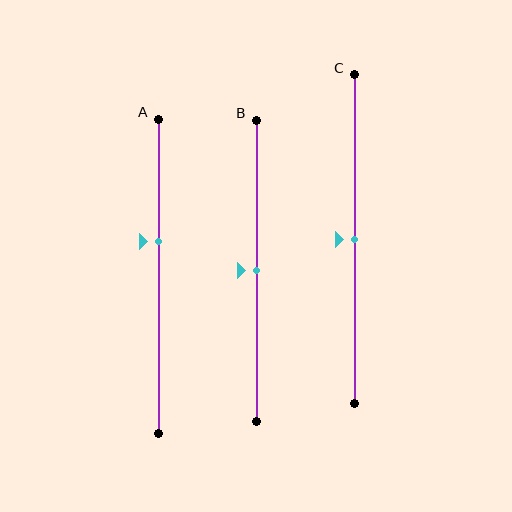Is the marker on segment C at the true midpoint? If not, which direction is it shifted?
Yes, the marker on segment C is at the true midpoint.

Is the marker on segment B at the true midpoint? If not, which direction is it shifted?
Yes, the marker on segment B is at the true midpoint.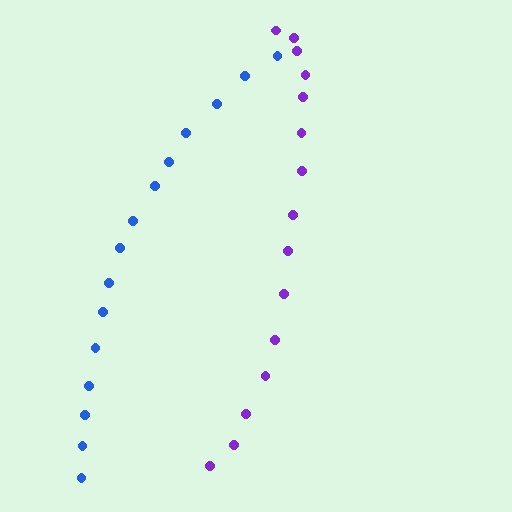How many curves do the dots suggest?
There are 2 distinct paths.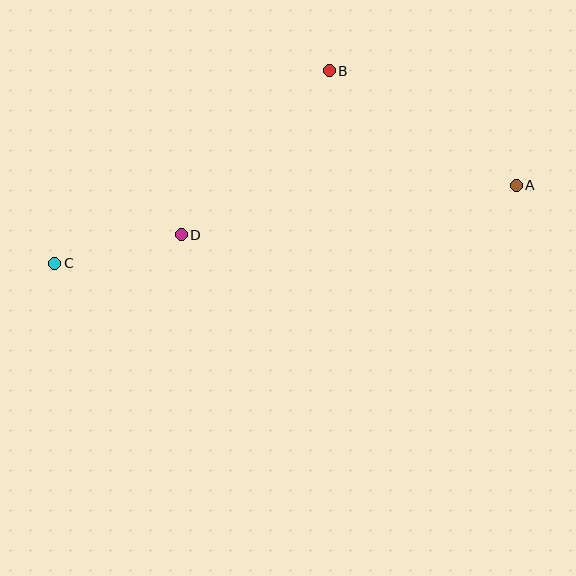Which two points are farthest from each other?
Points A and C are farthest from each other.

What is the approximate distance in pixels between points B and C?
The distance between B and C is approximately 336 pixels.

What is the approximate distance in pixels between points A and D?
The distance between A and D is approximately 339 pixels.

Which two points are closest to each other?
Points C and D are closest to each other.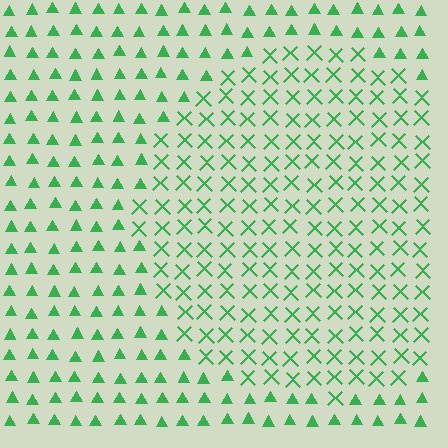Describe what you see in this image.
The image is filled with small green elements arranged in a uniform grid. A circle-shaped region contains X marks, while the surrounding area contains triangles. The boundary is defined purely by the change in element shape.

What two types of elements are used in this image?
The image uses X marks inside the circle region and triangles outside it.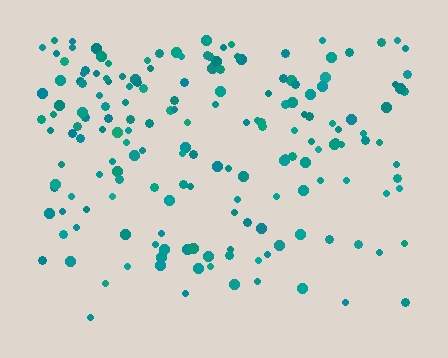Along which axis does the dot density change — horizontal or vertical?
Vertical.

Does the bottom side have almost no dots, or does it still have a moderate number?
Still a moderate number, just noticeably fewer than the top.